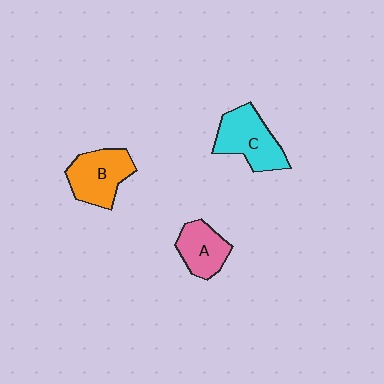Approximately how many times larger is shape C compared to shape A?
Approximately 1.4 times.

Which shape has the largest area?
Shape C (cyan).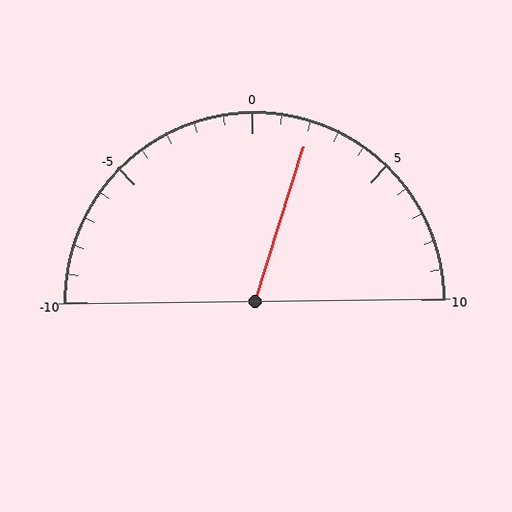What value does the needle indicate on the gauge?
The needle indicates approximately 2.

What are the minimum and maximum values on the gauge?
The gauge ranges from -10 to 10.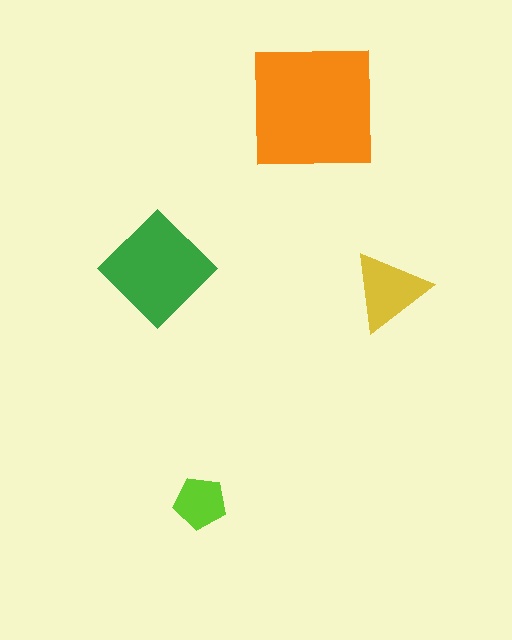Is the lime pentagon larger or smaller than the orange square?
Smaller.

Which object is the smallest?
The lime pentagon.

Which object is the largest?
The orange square.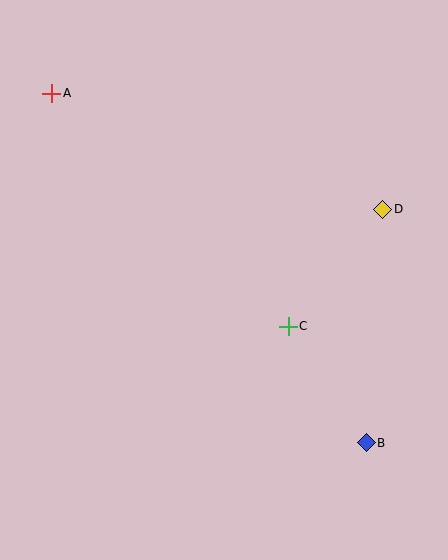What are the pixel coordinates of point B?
Point B is at (366, 443).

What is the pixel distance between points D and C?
The distance between D and C is 151 pixels.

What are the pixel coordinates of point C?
Point C is at (288, 326).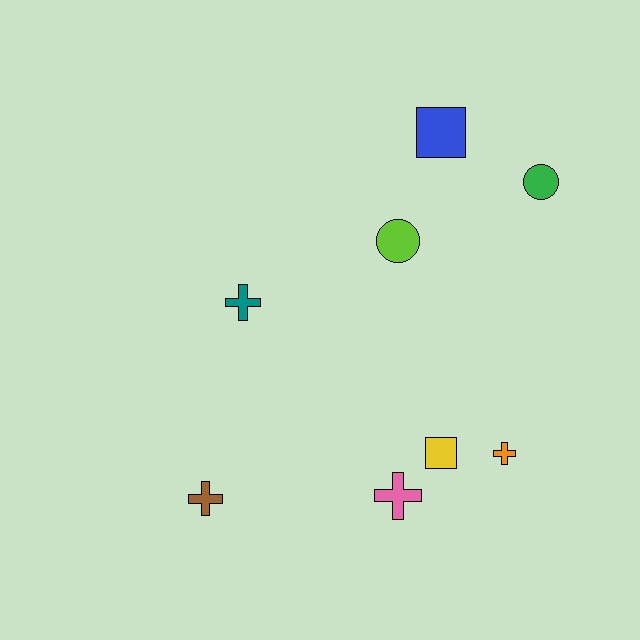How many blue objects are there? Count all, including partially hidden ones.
There is 1 blue object.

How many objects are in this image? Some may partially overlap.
There are 8 objects.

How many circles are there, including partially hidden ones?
There are 2 circles.